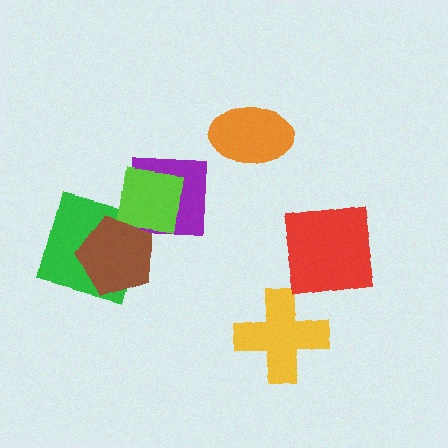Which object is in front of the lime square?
The brown pentagon is in front of the lime square.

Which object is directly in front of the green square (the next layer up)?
The lime square is directly in front of the green square.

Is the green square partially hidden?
Yes, it is partially covered by another shape.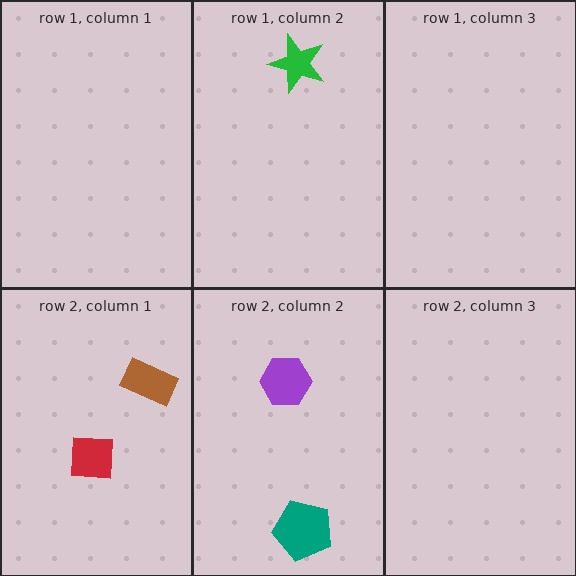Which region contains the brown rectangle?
The row 2, column 1 region.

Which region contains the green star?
The row 1, column 2 region.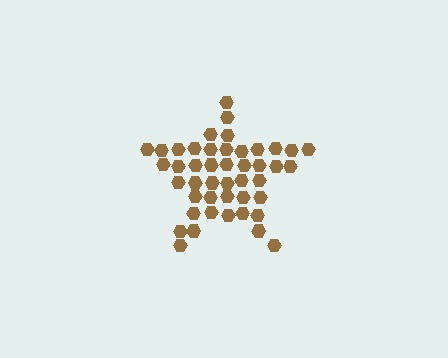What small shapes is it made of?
It is made of small hexagons.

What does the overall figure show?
The overall figure shows a star.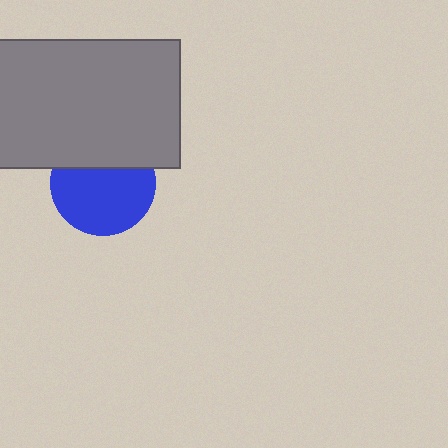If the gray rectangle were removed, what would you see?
You would see the complete blue circle.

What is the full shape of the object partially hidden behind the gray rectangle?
The partially hidden object is a blue circle.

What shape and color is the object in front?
The object in front is a gray rectangle.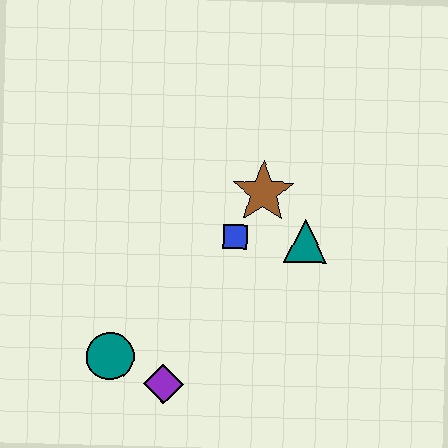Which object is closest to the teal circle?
The purple diamond is closest to the teal circle.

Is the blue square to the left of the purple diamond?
No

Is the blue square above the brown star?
No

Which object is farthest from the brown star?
The teal circle is farthest from the brown star.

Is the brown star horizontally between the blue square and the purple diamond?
No